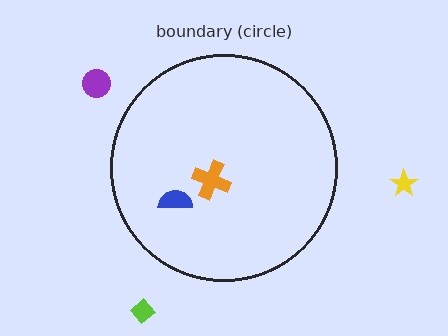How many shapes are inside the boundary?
2 inside, 3 outside.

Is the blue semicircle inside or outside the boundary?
Inside.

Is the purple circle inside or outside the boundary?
Outside.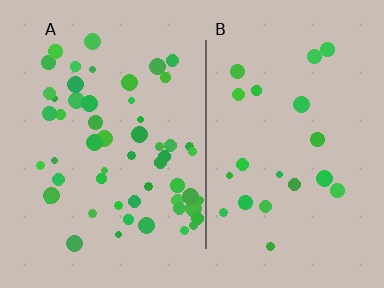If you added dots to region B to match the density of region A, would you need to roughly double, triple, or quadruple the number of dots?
Approximately triple.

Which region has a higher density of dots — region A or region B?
A (the left).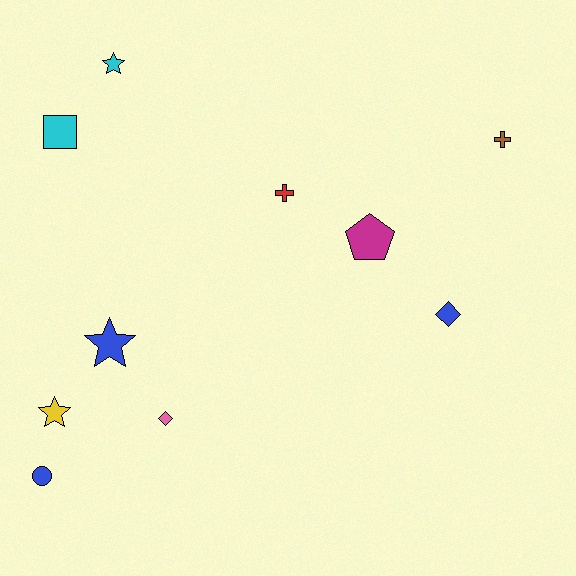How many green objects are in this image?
There are no green objects.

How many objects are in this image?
There are 10 objects.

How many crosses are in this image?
There are 2 crosses.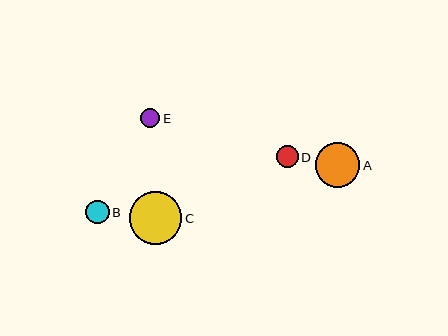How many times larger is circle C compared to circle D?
Circle C is approximately 2.4 times the size of circle D.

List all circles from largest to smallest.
From largest to smallest: C, A, B, D, E.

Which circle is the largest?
Circle C is the largest with a size of approximately 52 pixels.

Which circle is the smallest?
Circle E is the smallest with a size of approximately 19 pixels.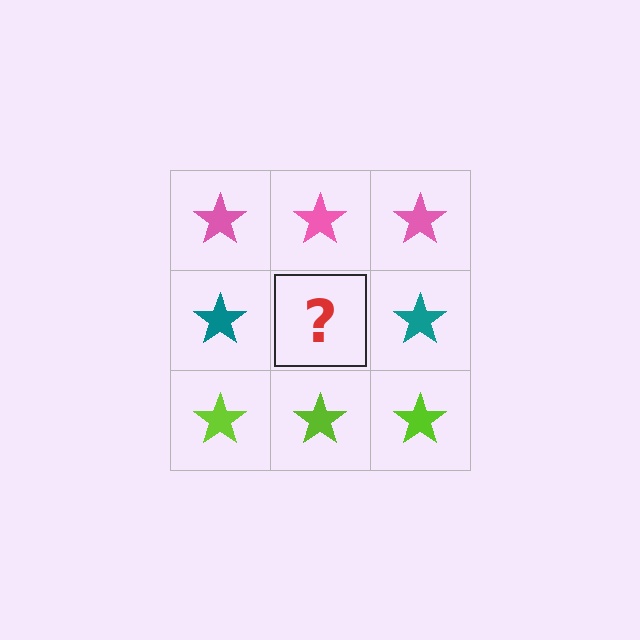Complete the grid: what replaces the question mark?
The question mark should be replaced with a teal star.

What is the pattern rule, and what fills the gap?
The rule is that each row has a consistent color. The gap should be filled with a teal star.